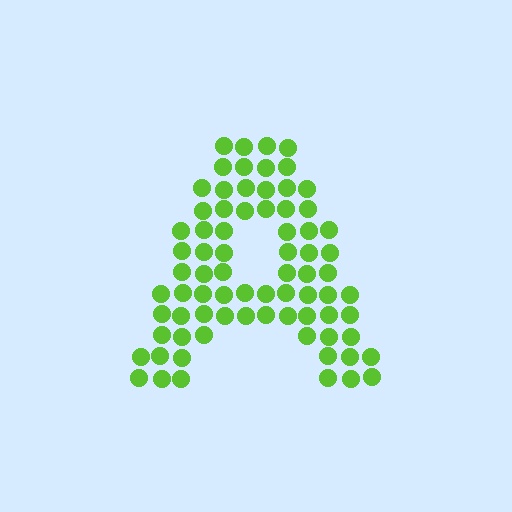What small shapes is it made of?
It is made of small circles.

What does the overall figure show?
The overall figure shows the letter A.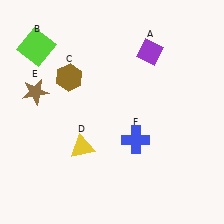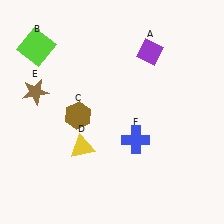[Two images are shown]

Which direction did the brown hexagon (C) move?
The brown hexagon (C) moved down.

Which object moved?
The brown hexagon (C) moved down.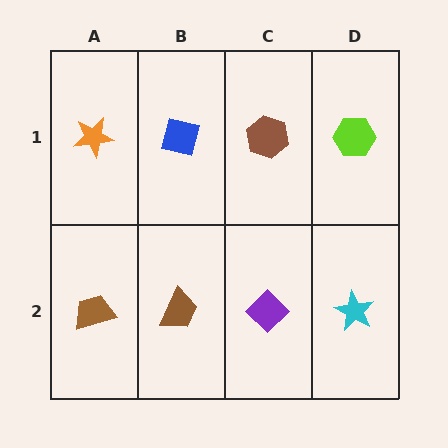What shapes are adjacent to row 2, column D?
A lime hexagon (row 1, column D), a purple diamond (row 2, column C).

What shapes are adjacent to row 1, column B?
A brown trapezoid (row 2, column B), an orange star (row 1, column A), a brown hexagon (row 1, column C).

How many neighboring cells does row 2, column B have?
3.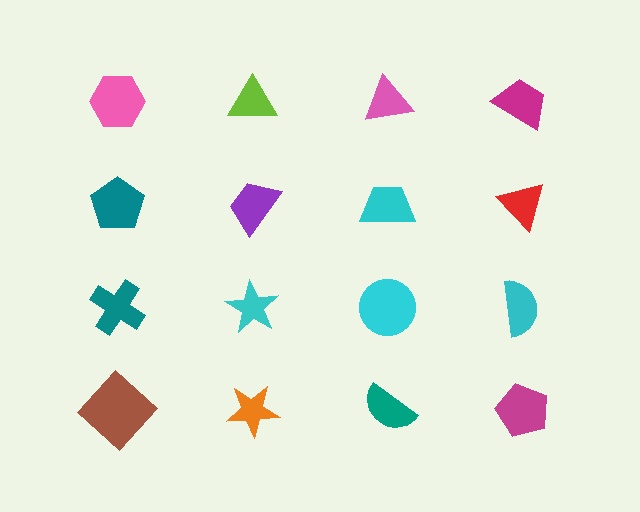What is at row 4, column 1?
A brown diamond.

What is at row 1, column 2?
A lime triangle.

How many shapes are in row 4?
4 shapes.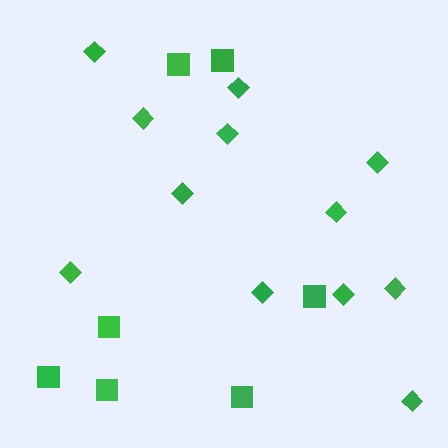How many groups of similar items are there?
There are 2 groups: one group of squares (7) and one group of diamonds (12).